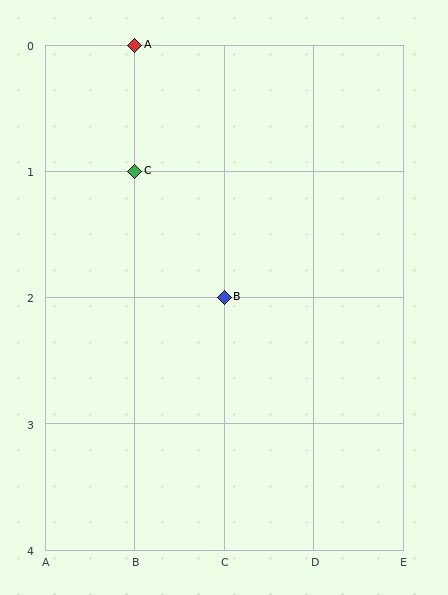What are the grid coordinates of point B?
Point B is at grid coordinates (C, 2).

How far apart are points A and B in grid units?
Points A and B are 1 column and 2 rows apart (about 2.2 grid units diagonally).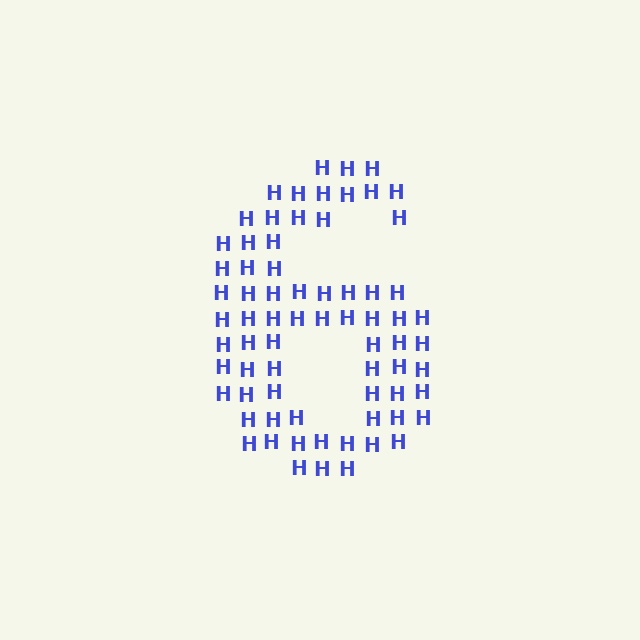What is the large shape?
The large shape is the digit 6.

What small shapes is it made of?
It is made of small letter H's.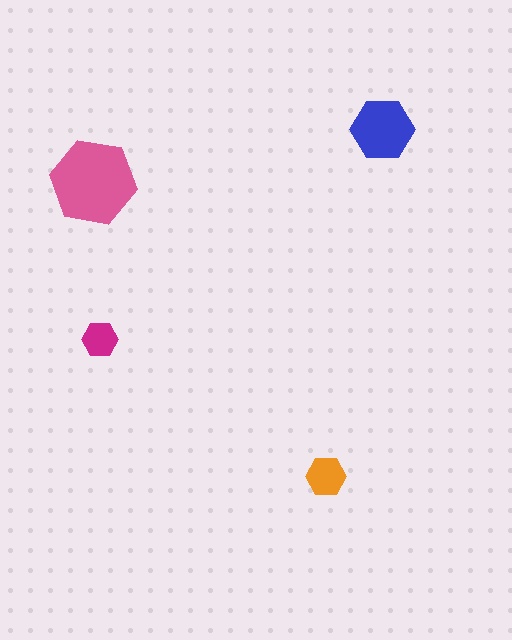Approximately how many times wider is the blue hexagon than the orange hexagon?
About 1.5 times wider.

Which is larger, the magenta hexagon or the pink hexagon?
The pink one.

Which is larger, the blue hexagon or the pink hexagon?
The pink one.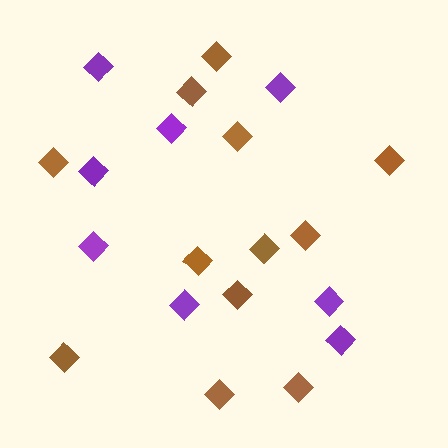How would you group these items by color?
There are 2 groups: one group of brown diamonds (12) and one group of purple diamonds (8).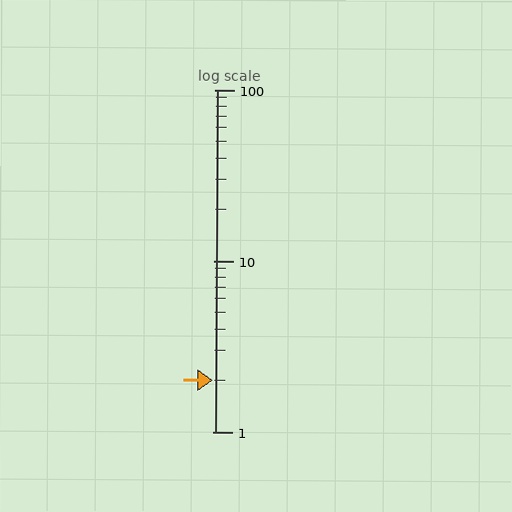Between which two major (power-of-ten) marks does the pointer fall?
The pointer is between 1 and 10.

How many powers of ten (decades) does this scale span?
The scale spans 2 decades, from 1 to 100.